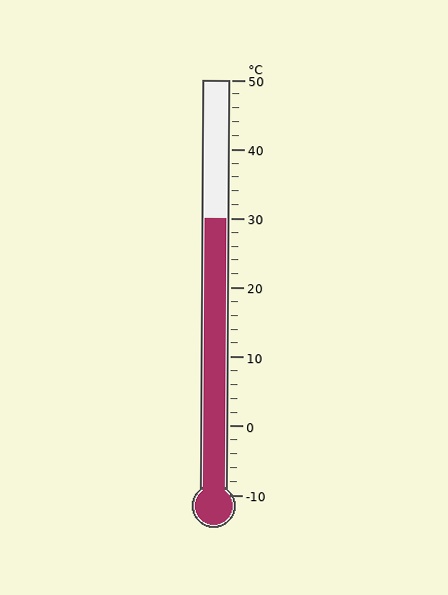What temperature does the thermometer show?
The thermometer shows approximately 30°C.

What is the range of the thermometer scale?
The thermometer scale ranges from -10°C to 50°C.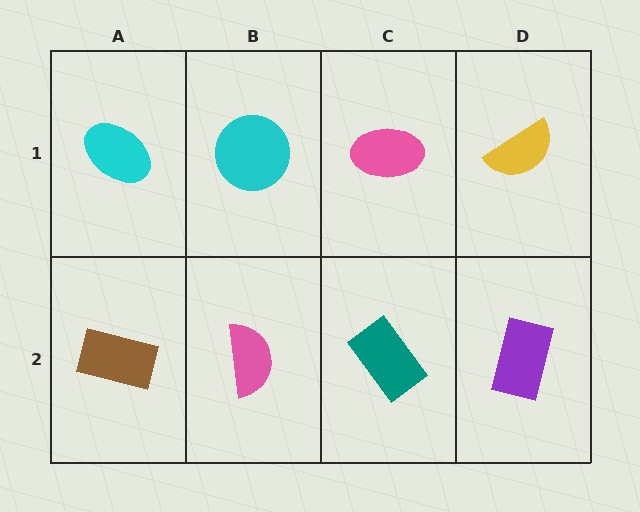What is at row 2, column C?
A teal rectangle.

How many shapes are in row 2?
4 shapes.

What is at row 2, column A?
A brown rectangle.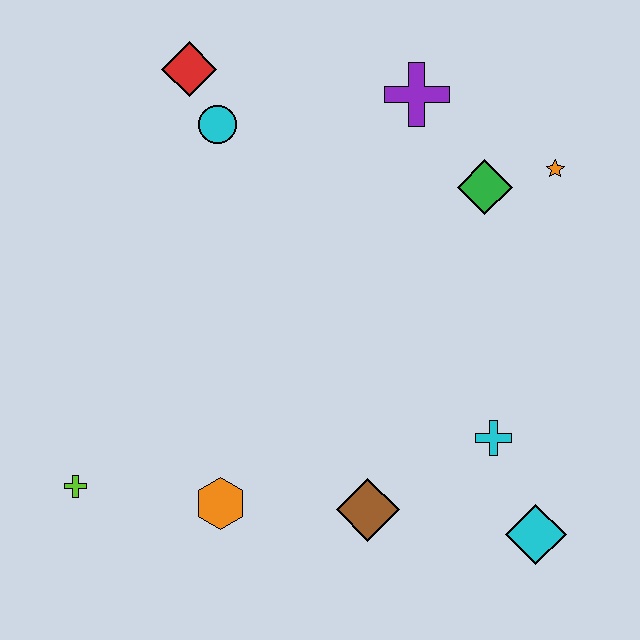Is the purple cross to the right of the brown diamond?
Yes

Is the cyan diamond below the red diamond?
Yes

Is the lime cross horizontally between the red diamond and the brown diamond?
No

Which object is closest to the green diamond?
The orange star is closest to the green diamond.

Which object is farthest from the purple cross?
The lime cross is farthest from the purple cross.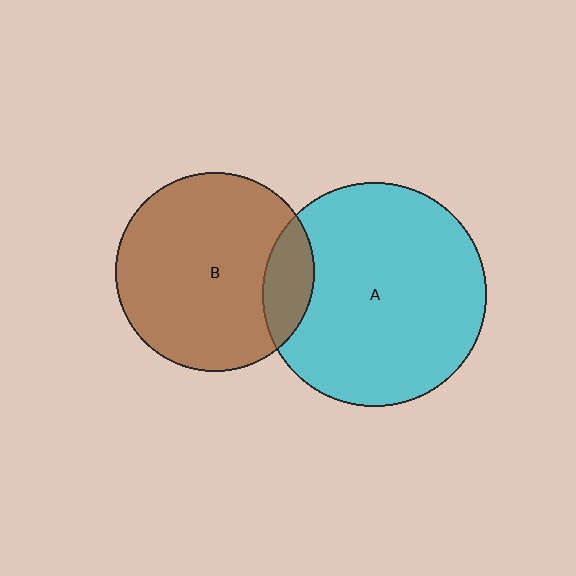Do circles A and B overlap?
Yes.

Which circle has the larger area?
Circle A (cyan).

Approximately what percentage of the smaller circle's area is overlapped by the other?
Approximately 15%.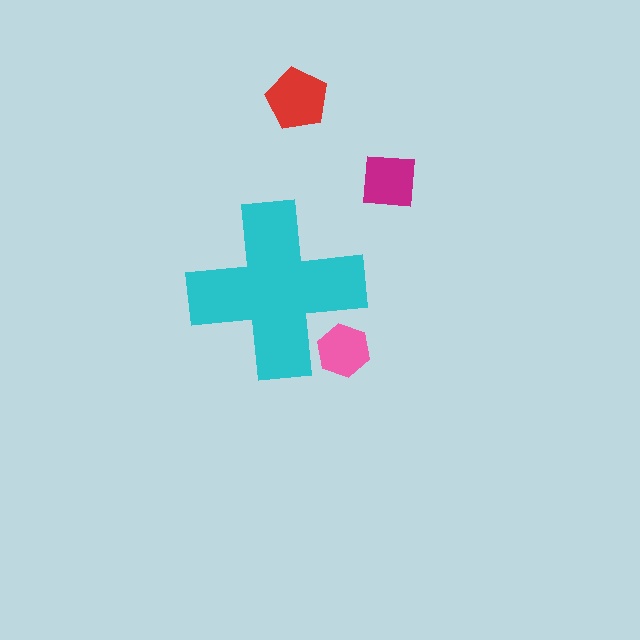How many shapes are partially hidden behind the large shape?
1 shape is partially hidden.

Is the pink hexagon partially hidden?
Yes, the pink hexagon is partially hidden behind the cyan cross.